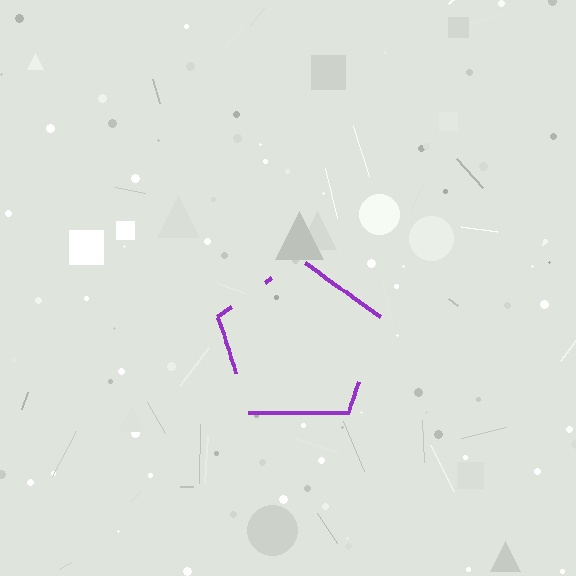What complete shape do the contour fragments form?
The contour fragments form a pentagon.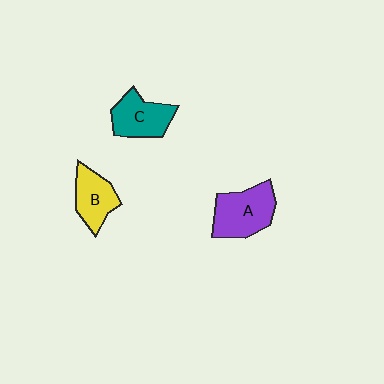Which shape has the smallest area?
Shape B (yellow).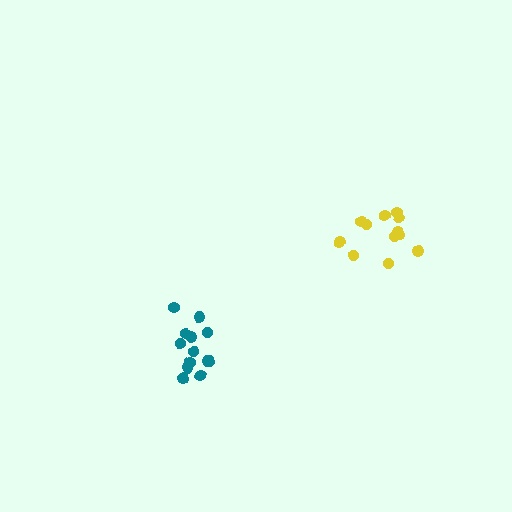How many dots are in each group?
Group 1: 13 dots, Group 2: 12 dots (25 total).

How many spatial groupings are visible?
There are 2 spatial groupings.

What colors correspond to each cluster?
The clusters are colored: teal, yellow.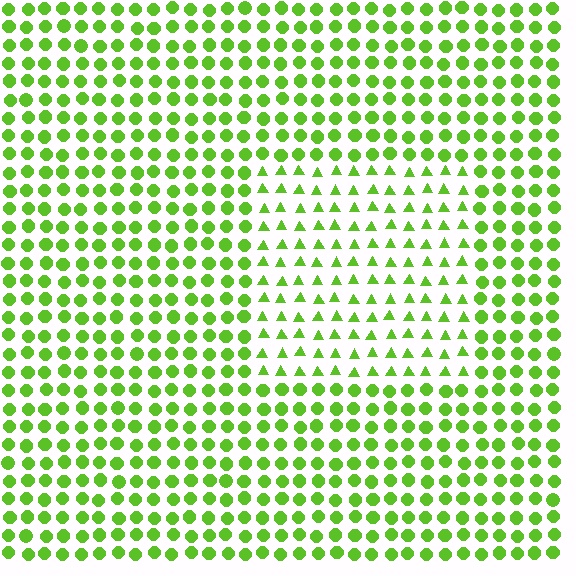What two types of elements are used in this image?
The image uses triangles inside the rectangle region and circles outside it.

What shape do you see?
I see a rectangle.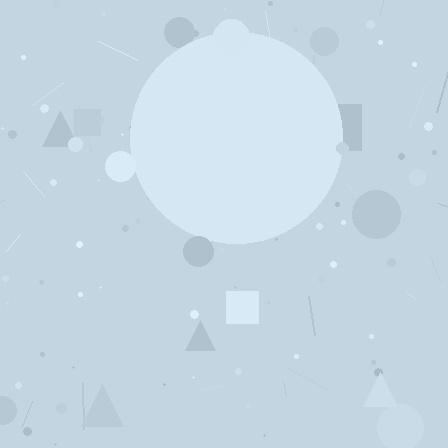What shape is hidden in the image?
A circle is hidden in the image.